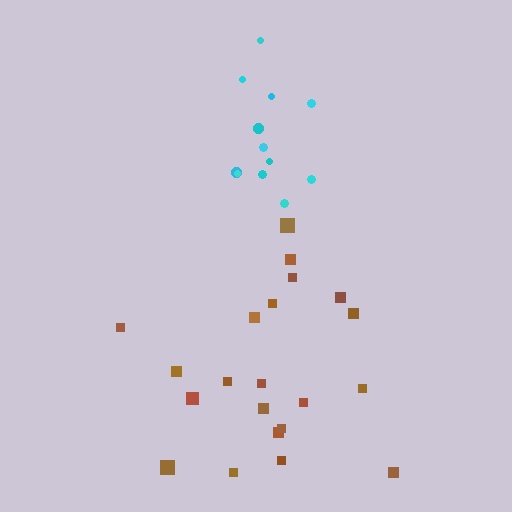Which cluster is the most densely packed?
Cyan.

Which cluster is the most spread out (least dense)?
Brown.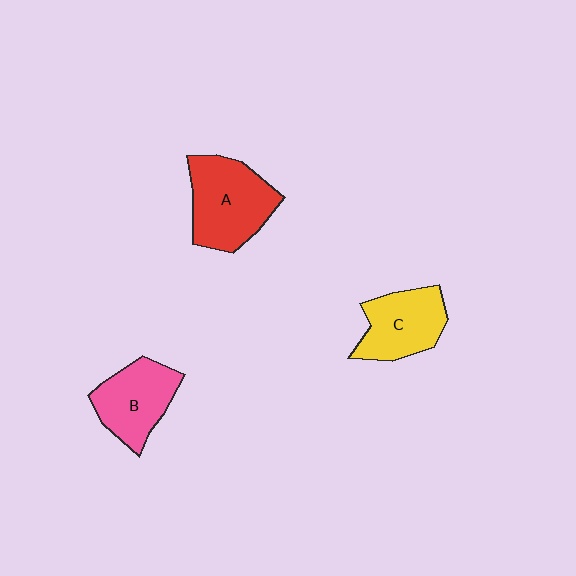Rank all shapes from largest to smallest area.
From largest to smallest: A (red), B (pink), C (yellow).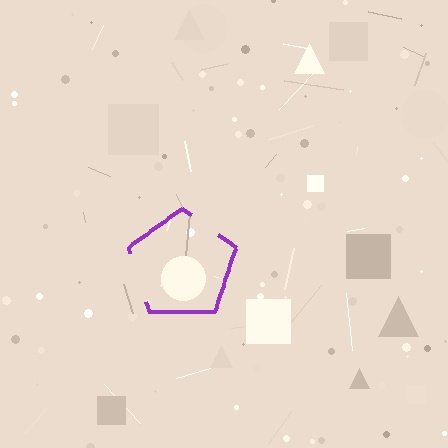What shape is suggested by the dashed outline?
The dashed outline suggests a pentagon.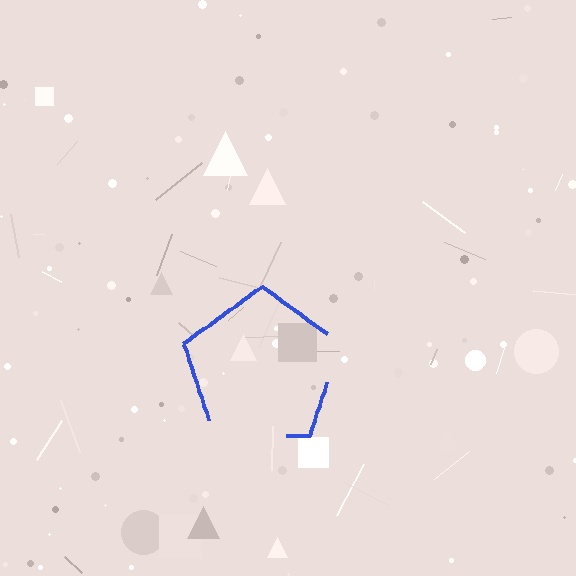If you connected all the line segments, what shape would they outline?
They would outline a pentagon.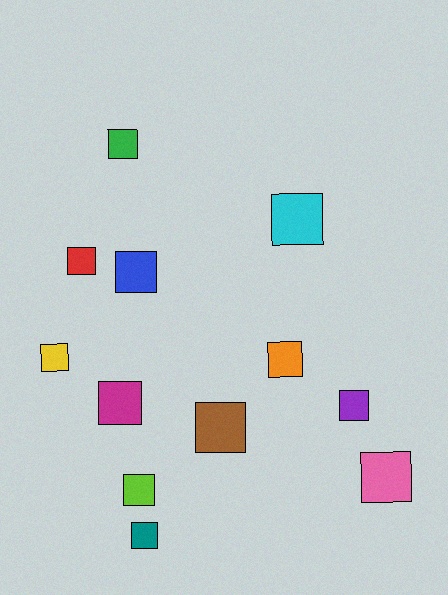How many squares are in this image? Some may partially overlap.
There are 12 squares.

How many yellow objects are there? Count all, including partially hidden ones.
There is 1 yellow object.